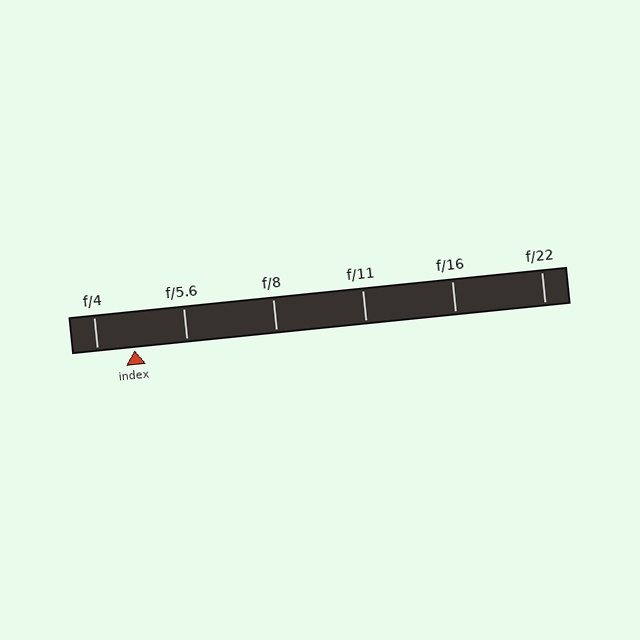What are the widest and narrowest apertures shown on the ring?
The widest aperture shown is f/4 and the narrowest is f/22.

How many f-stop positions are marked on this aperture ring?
There are 6 f-stop positions marked.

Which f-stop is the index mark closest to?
The index mark is closest to f/4.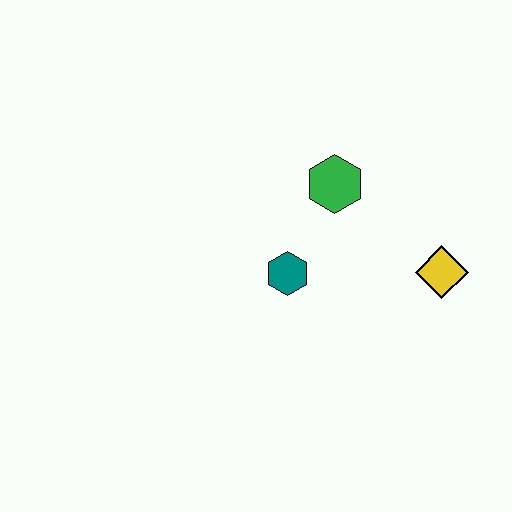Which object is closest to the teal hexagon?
The green hexagon is closest to the teal hexagon.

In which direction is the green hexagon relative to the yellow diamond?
The green hexagon is to the left of the yellow diamond.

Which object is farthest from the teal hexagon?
The yellow diamond is farthest from the teal hexagon.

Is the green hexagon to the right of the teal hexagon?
Yes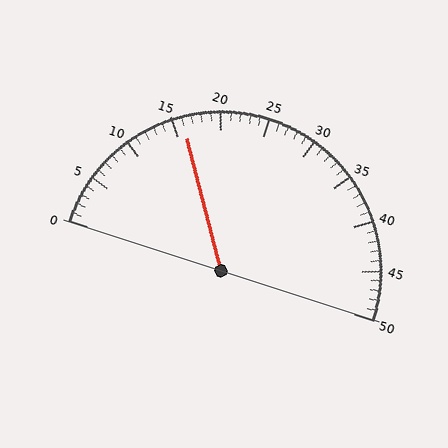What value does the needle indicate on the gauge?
The needle indicates approximately 16.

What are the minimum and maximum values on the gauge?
The gauge ranges from 0 to 50.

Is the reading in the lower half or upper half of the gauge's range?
The reading is in the lower half of the range (0 to 50).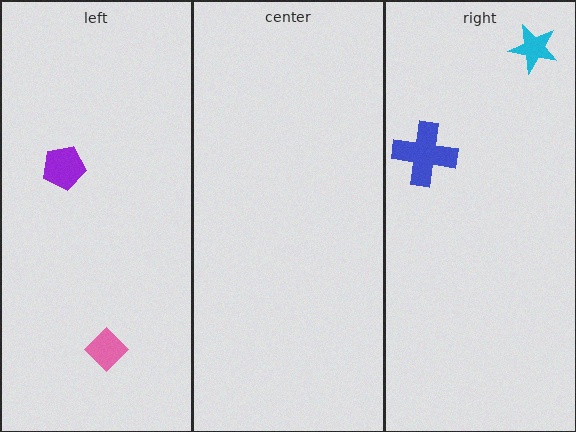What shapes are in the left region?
The purple pentagon, the pink diamond.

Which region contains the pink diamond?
The left region.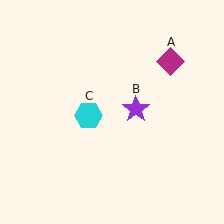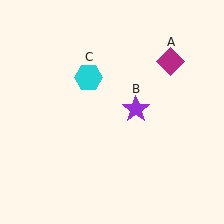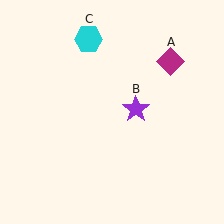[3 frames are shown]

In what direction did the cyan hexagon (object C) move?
The cyan hexagon (object C) moved up.